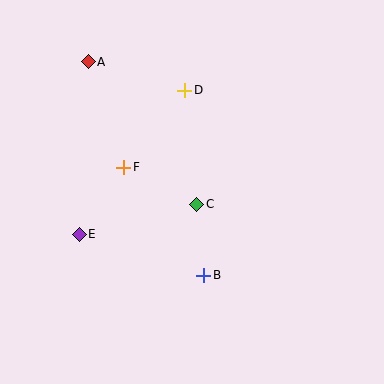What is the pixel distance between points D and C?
The distance between D and C is 114 pixels.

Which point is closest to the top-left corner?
Point A is closest to the top-left corner.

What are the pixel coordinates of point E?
Point E is at (79, 234).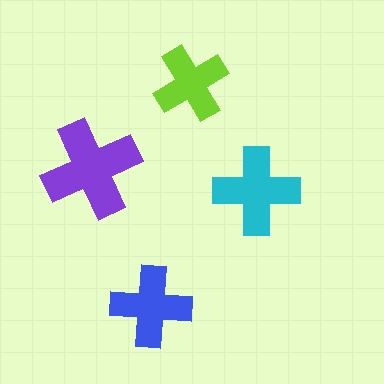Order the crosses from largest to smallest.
the purple one, the cyan one, the blue one, the lime one.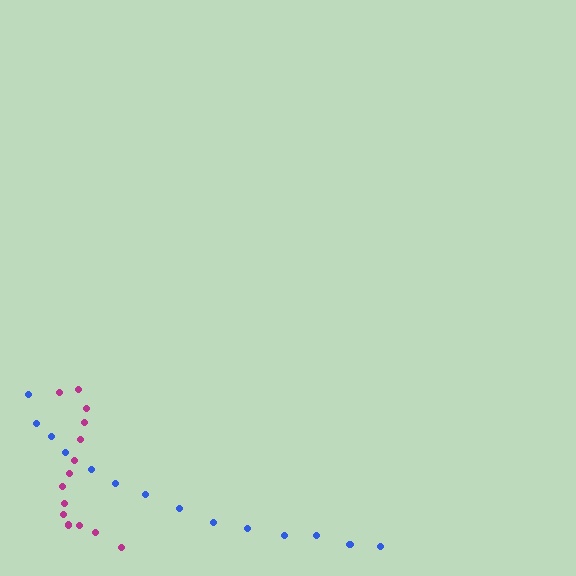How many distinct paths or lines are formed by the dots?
There are 2 distinct paths.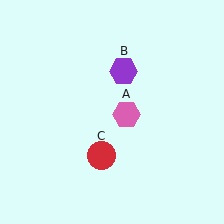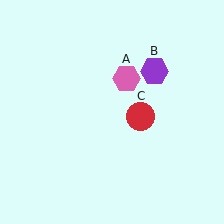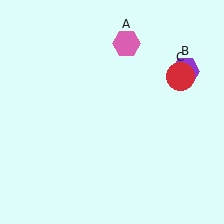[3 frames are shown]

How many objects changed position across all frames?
3 objects changed position: pink hexagon (object A), purple hexagon (object B), red circle (object C).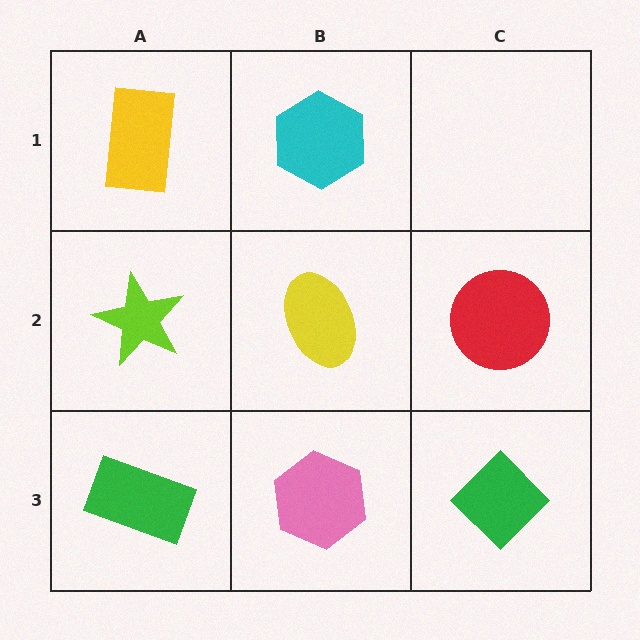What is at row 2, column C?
A red circle.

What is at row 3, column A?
A green rectangle.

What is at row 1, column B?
A cyan hexagon.